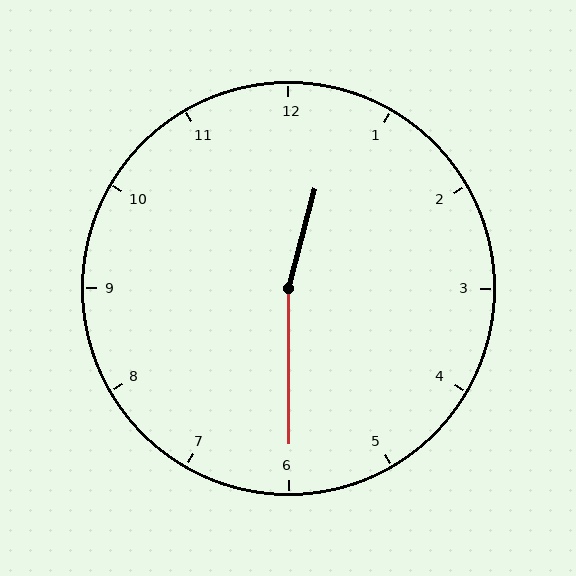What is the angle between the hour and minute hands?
Approximately 165 degrees.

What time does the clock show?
12:30.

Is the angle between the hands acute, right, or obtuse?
It is obtuse.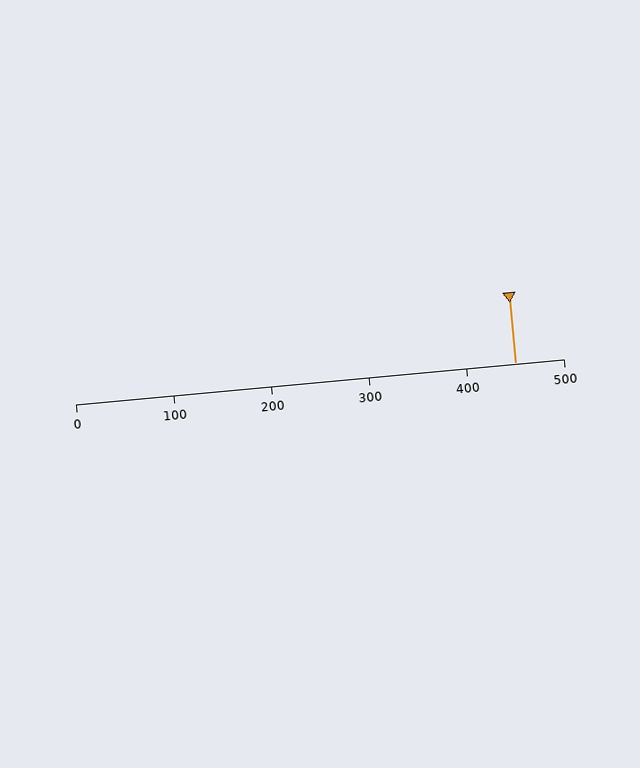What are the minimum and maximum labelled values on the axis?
The axis runs from 0 to 500.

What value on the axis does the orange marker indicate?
The marker indicates approximately 450.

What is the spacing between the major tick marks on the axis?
The major ticks are spaced 100 apart.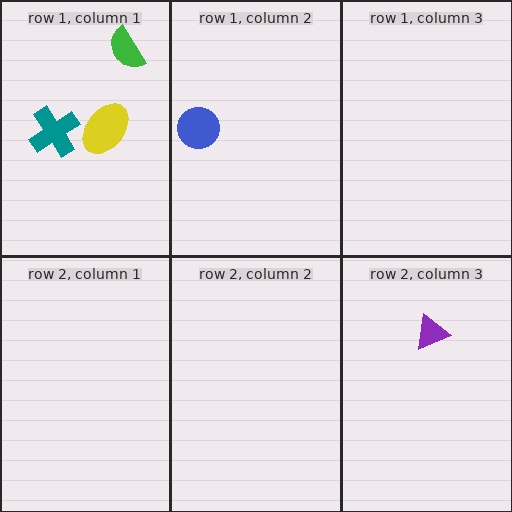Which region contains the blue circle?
The row 1, column 2 region.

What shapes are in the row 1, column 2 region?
The blue circle.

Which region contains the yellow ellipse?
The row 1, column 1 region.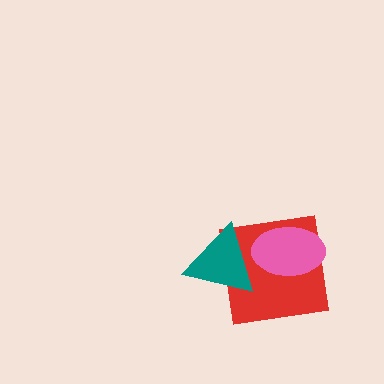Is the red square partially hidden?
Yes, it is partially covered by another shape.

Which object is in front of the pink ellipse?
The teal triangle is in front of the pink ellipse.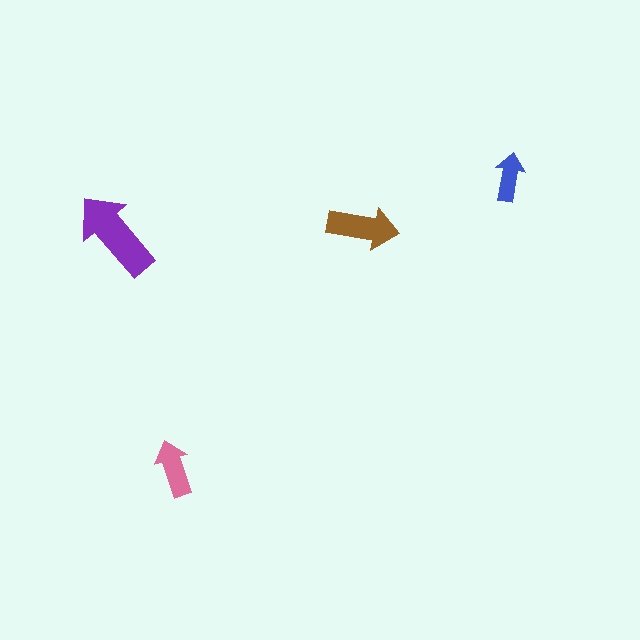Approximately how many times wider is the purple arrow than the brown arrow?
About 1.5 times wider.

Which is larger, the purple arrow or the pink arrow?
The purple one.